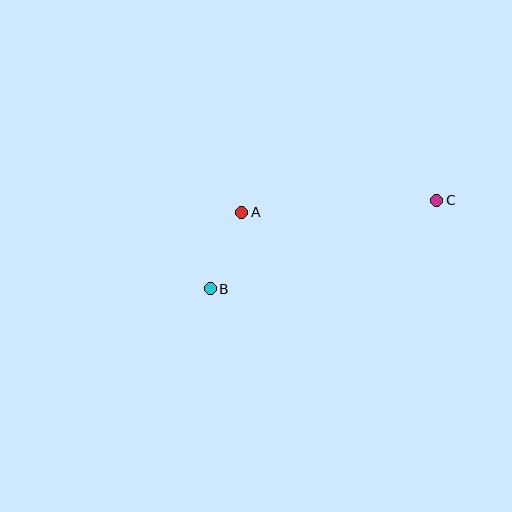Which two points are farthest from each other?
Points B and C are farthest from each other.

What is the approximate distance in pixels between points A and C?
The distance between A and C is approximately 195 pixels.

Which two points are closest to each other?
Points A and B are closest to each other.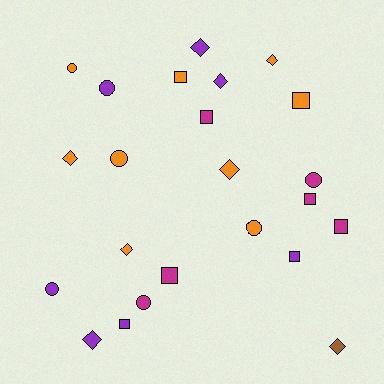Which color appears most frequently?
Orange, with 9 objects.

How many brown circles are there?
There are no brown circles.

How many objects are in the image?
There are 23 objects.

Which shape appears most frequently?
Square, with 8 objects.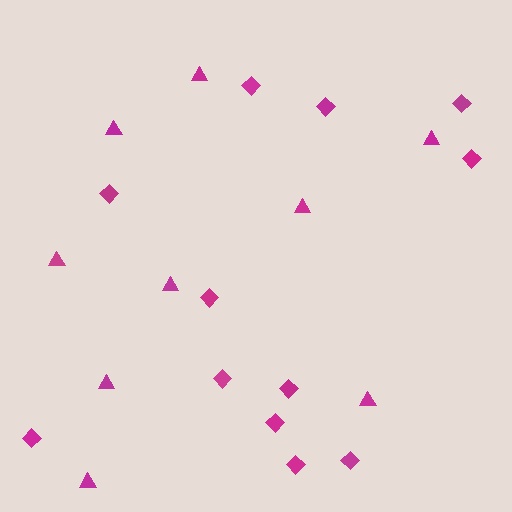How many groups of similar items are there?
There are 2 groups: one group of triangles (9) and one group of diamonds (12).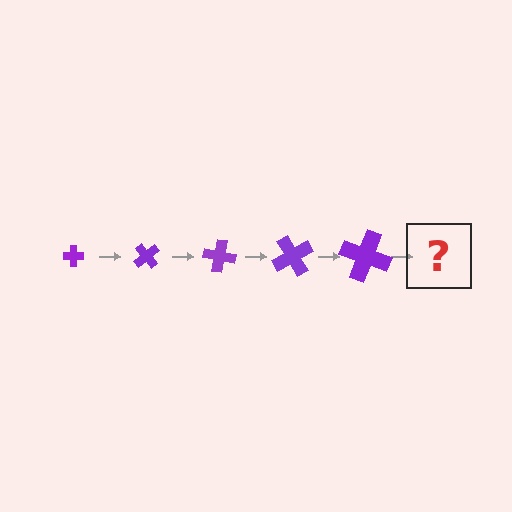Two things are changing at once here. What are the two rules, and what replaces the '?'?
The two rules are that the cross grows larger each step and it rotates 50 degrees each step. The '?' should be a cross, larger than the previous one and rotated 250 degrees from the start.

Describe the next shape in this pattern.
It should be a cross, larger than the previous one and rotated 250 degrees from the start.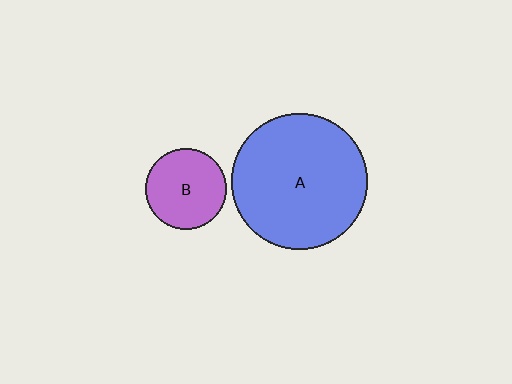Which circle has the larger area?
Circle A (blue).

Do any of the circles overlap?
No, none of the circles overlap.